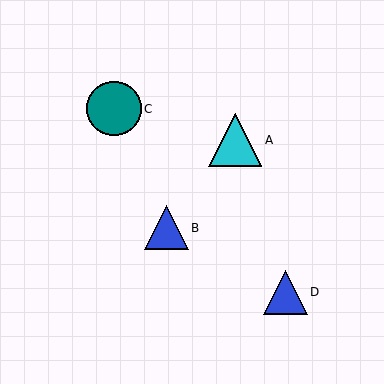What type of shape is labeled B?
Shape B is a blue triangle.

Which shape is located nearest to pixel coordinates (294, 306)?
The blue triangle (labeled D) at (285, 292) is nearest to that location.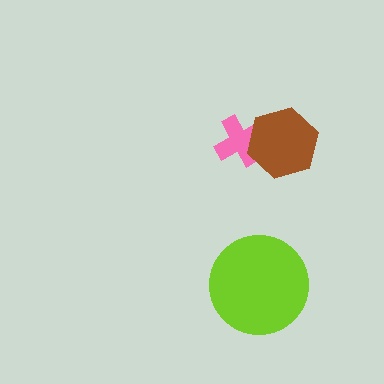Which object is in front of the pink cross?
The brown hexagon is in front of the pink cross.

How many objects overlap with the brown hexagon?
1 object overlaps with the brown hexagon.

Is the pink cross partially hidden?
Yes, it is partially covered by another shape.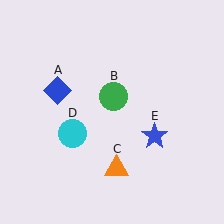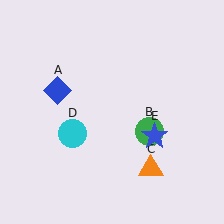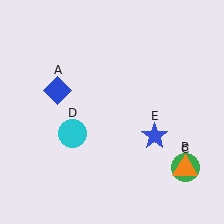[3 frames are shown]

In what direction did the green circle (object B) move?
The green circle (object B) moved down and to the right.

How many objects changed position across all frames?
2 objects changed position: green circle (object B), orange triangle (object C).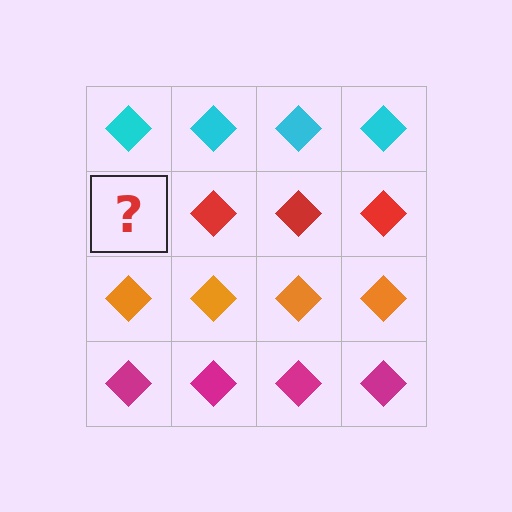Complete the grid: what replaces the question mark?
The question mark should be replaced with a red diamond.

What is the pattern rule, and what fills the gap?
The rule is that each row has a consistent color. The gap should be filled with a red diamond.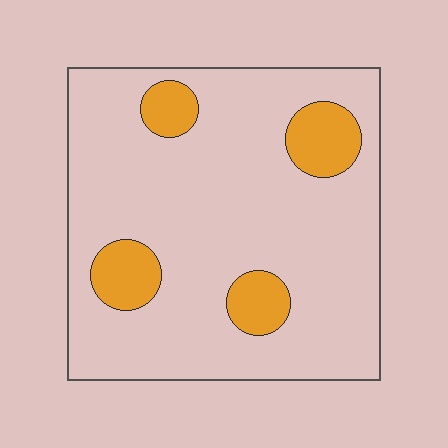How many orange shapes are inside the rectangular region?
4.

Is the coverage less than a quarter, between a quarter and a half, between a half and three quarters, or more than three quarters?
Less than a quarter.